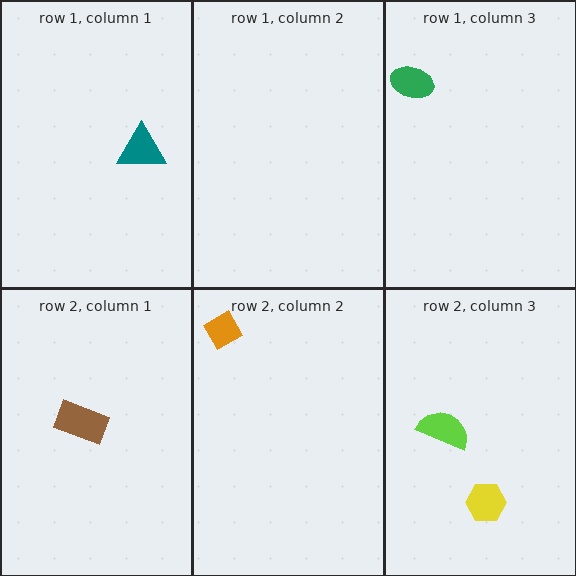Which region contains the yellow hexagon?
The row 2, column 3 region.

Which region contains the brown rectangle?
The row 2, column 1 region.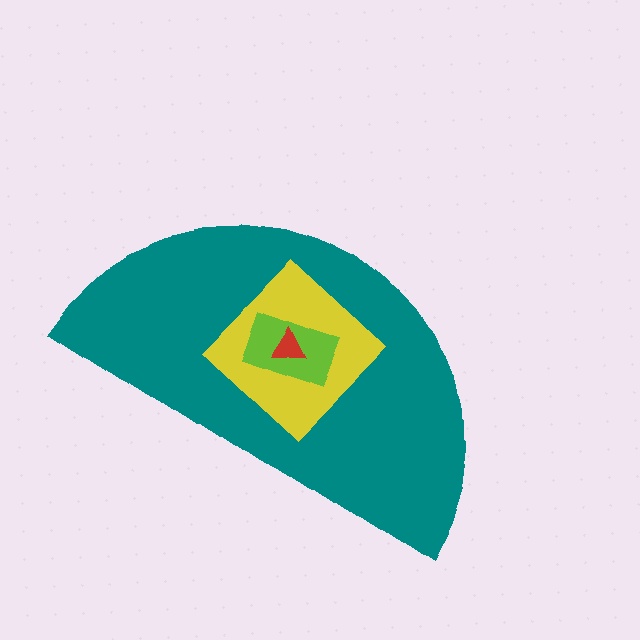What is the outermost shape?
The teal semicircle.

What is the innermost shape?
The red triangle.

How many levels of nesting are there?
4.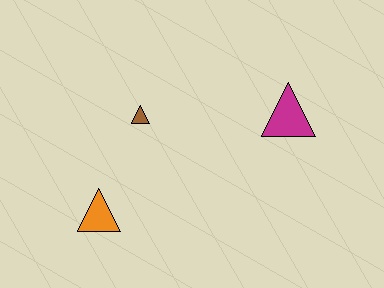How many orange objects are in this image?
There is 1 orange object.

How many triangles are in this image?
There are 3 triangles.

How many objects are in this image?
There are 3 objects.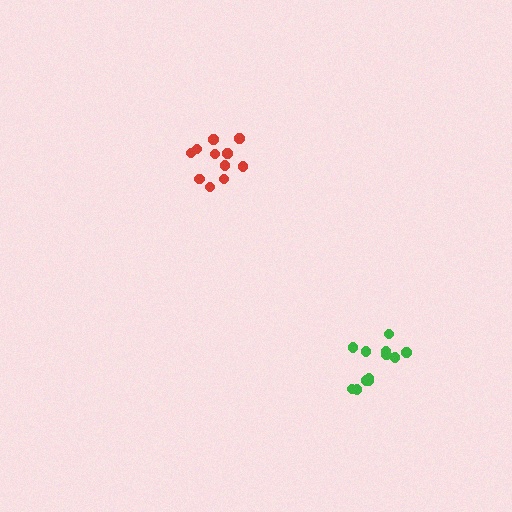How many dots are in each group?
Group 1: 11 dots, Group 2: 12 dots (23 total).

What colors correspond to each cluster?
The clusters are colored: red, green.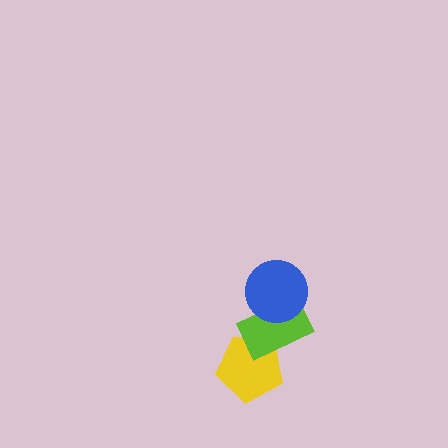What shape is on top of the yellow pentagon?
The lime rectangle is on top of the yellow pentagon.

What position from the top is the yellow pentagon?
The yellow pentagon is 3rd from the top.